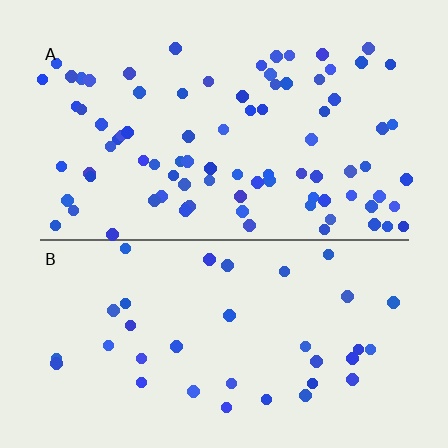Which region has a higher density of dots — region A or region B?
A (the top).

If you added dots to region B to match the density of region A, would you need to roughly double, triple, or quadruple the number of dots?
Approximately double.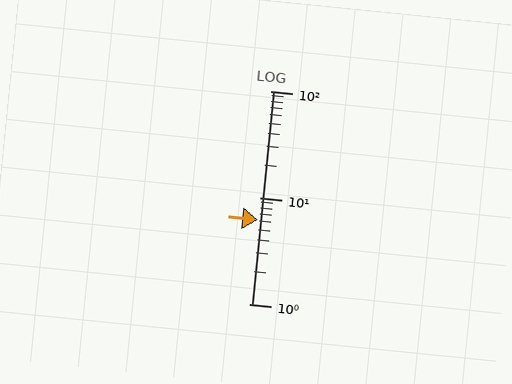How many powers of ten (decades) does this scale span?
The scale spans 2 decades, from 1 to 100.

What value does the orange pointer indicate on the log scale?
The pointer indicates approximately 6.2.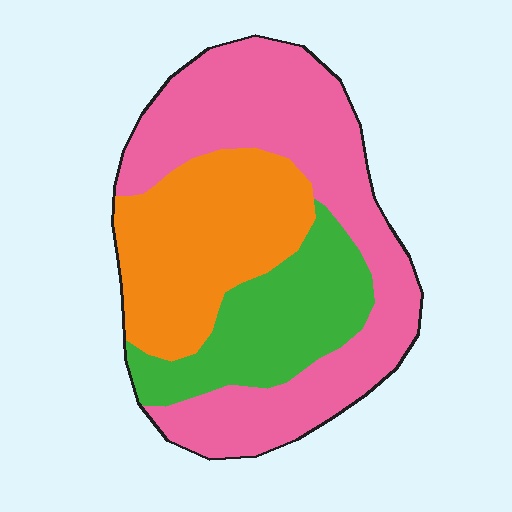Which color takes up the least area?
Green, at roughly 20%.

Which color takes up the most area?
Pink, at roughly 50%.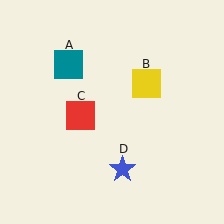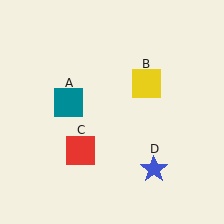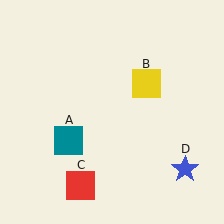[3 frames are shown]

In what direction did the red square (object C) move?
The red square (object C) moved down.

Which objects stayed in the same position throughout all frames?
Yellow square (object B) remained stationary.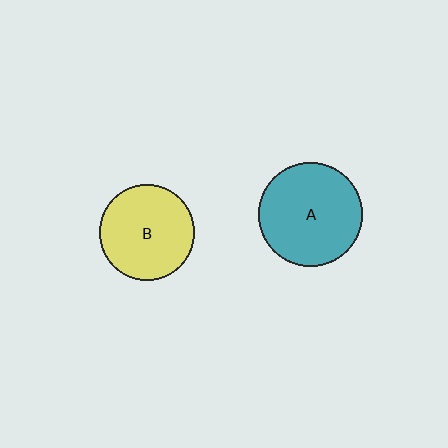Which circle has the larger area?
Circle A (teal).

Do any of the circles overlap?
No, none of the circles overlap.